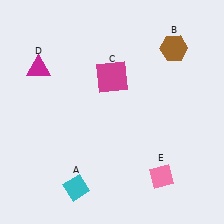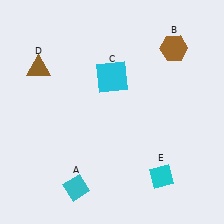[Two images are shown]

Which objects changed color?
C changed from magenta to cyan. D changed from magenta to brown. E changed from pink to cyan.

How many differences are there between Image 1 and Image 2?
There are 3 differences between the two images.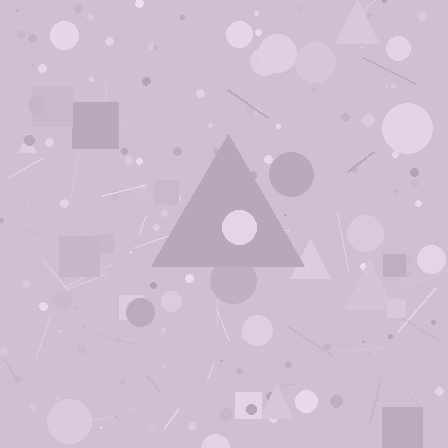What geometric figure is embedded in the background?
A triangle is embedded in the background.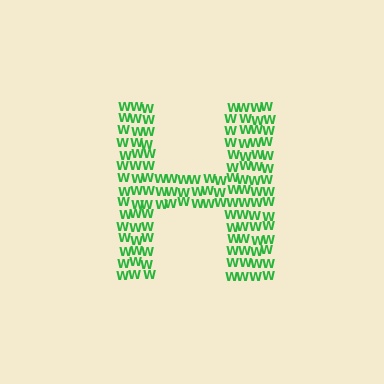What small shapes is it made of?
It is made of small letter W's.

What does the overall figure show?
The overall figure shows the letter H.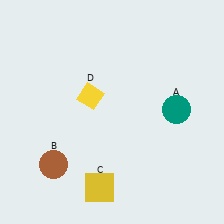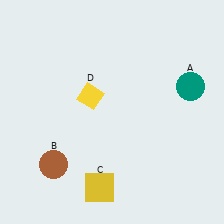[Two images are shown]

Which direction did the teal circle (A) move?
The teal circle (A) moved up.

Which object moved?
The teal circle (A) moved up.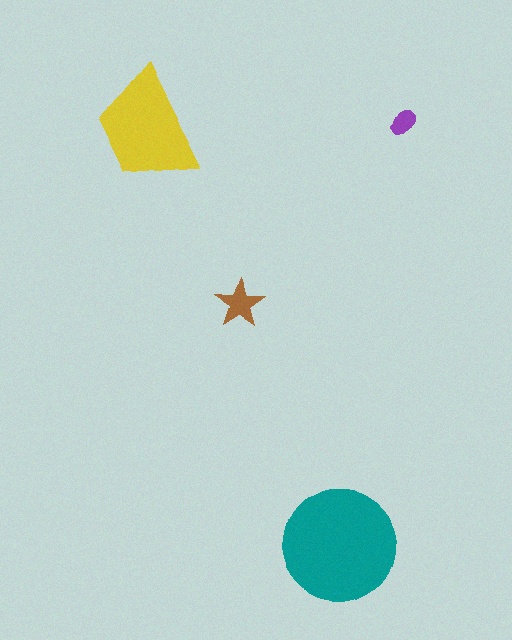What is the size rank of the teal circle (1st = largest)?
1st.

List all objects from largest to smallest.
The teal circle, the yellow trapezoid, the brown star, the purple ellipse.